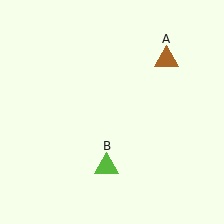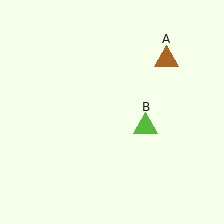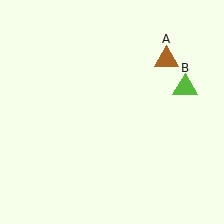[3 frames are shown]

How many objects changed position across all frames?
1 object changed position: lime triangle (object B).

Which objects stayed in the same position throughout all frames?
Brown triangle (object A) remained stationary.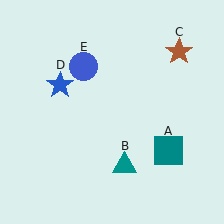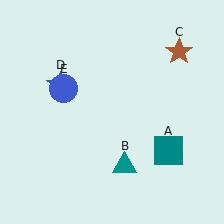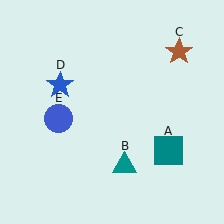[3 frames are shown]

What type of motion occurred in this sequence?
The blue circle (object E) rotated counterclockwise around the center of the scene.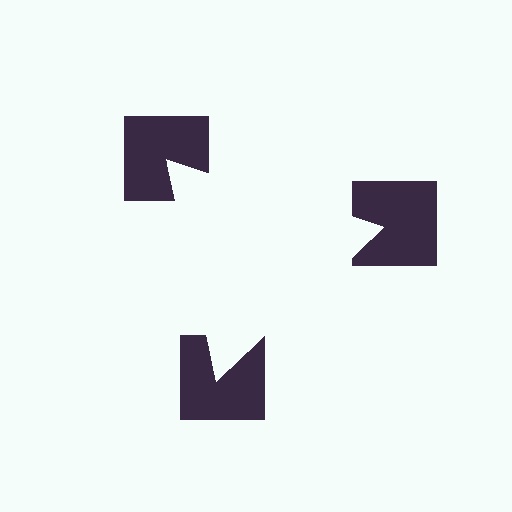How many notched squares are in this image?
There are 3 — one at each vertex of the illusory triangle.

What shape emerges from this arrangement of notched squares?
An illusory triangle — its edges are inferred from the aligned wedge cuts in the notched squares, not physically drawn.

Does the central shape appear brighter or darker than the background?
It typically appears slightly brighter than the background, even though no actual brightness change is drawn.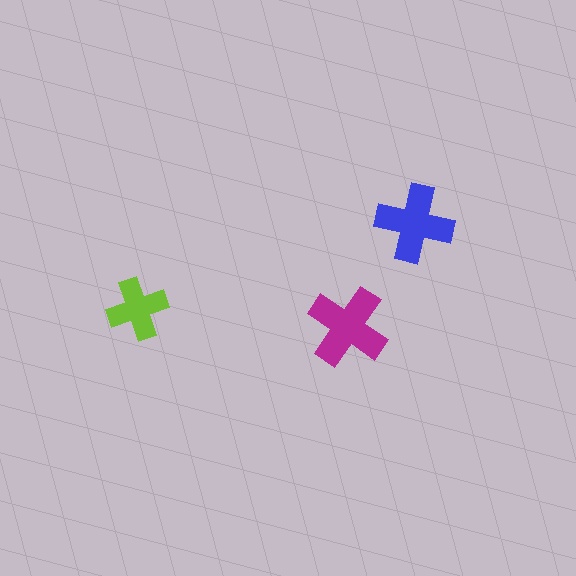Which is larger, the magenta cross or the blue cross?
The magenta one.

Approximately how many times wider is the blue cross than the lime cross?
About 1.5 times wider.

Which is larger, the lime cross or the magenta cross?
The magenta one.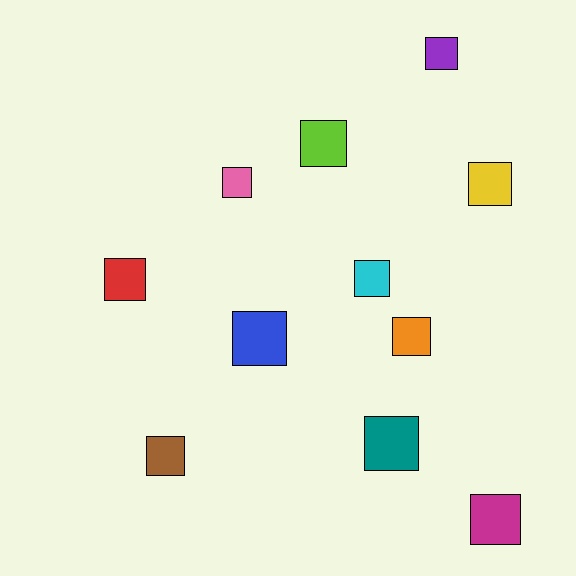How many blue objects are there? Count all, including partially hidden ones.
There is 1 blue object.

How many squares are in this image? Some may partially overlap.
There are 11 squares.